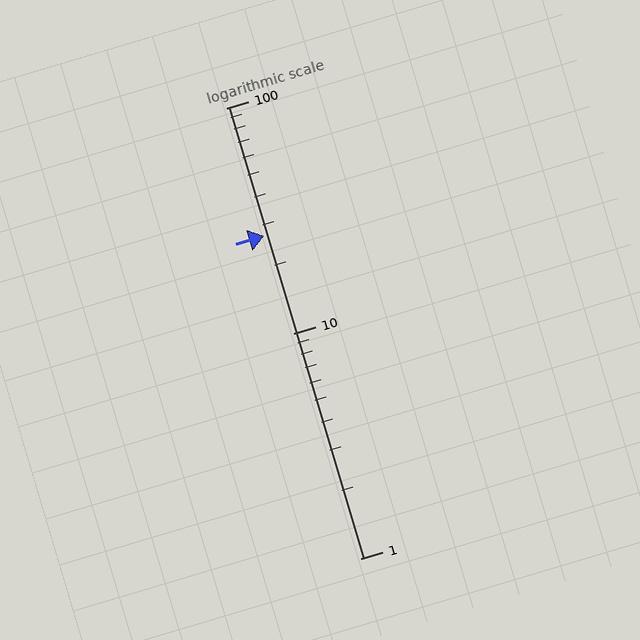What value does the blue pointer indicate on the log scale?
The pointer indicates approximately 27.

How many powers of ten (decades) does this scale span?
The scale spans 2 decades, from 1 to 100.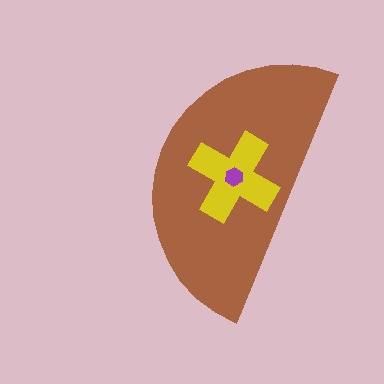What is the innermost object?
The purple hexagon.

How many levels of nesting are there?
3.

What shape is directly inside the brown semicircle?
The yellow cross.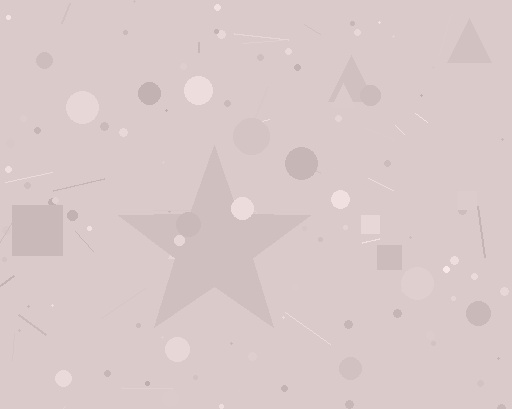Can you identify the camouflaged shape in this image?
The camouflaged shape is a star.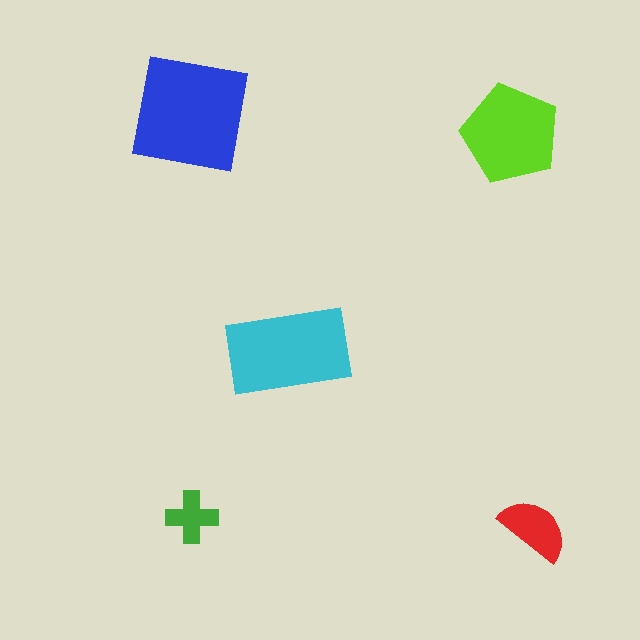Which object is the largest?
The blue square.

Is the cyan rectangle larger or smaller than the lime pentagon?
Larger.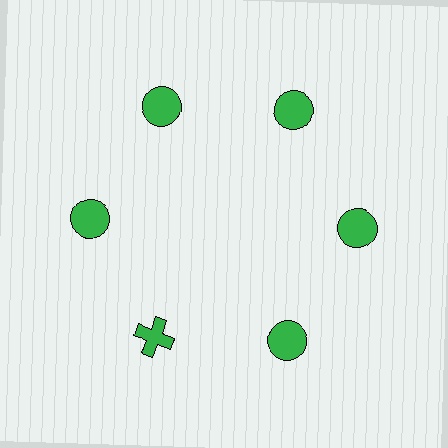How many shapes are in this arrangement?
There are 6 shapes arranged in a ring pattern.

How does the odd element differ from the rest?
It has a different shape: cross instead of circle.